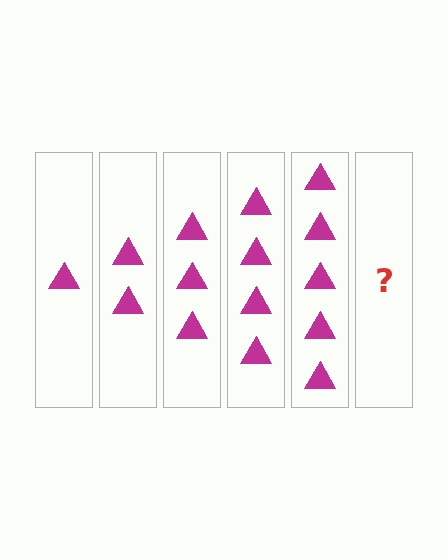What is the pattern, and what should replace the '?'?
The pattern is that each step adds one more triangle. The '?' should be 6 triangles.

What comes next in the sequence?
The next element should be 6 triangles.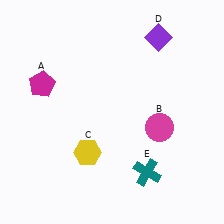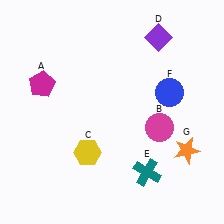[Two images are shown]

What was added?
A blue circle (F), an orange star (G) were added in Image 2.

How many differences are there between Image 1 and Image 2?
There are 2 differences between the two images.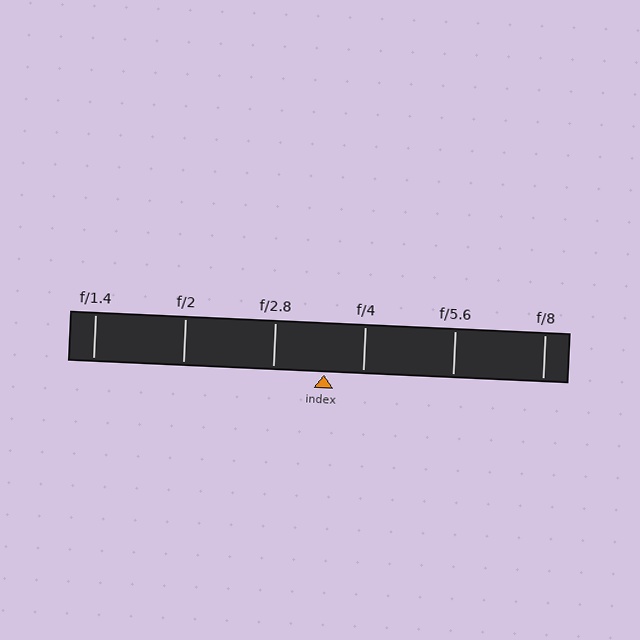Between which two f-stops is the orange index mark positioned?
The index mark is between f/2.8 and f/4.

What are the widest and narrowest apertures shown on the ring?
The widest aperture shown is f/1.4 and the narrowest is f/8.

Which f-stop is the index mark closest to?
The index mark is closest to f/4.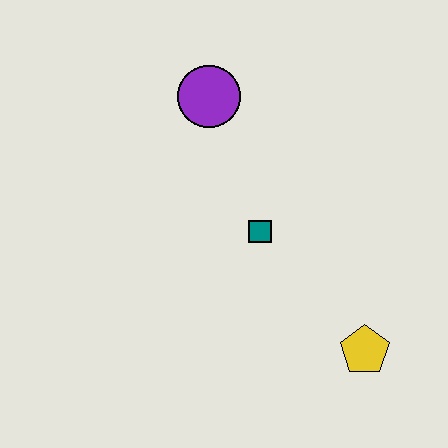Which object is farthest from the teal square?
The yellow pentagon is farthest from the teal square.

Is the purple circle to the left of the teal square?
Yes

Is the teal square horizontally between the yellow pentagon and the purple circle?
Yes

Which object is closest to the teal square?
The purple circle is closest to the teal square.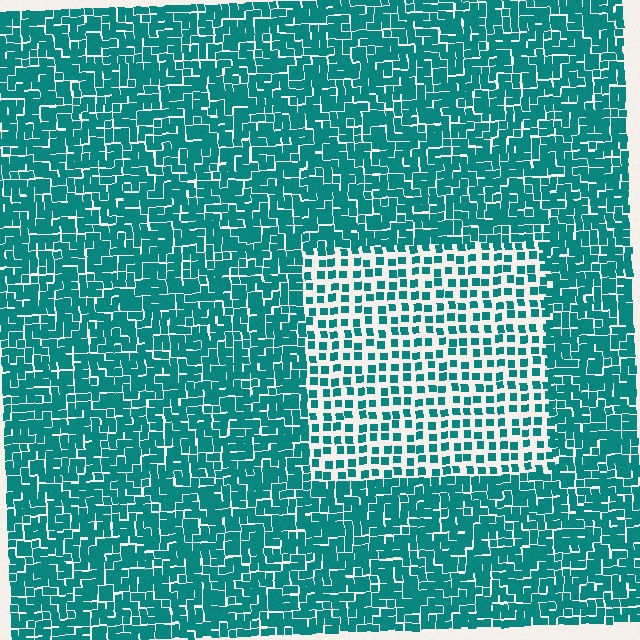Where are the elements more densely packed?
The elements are more densely packed outside the rectangle boundary.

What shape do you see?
I see a rectangle.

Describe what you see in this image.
The image contains small teal elements arranged at two different densities. A rectangle-shaped region is visible where the elements are less densely packed than the surrounding area.